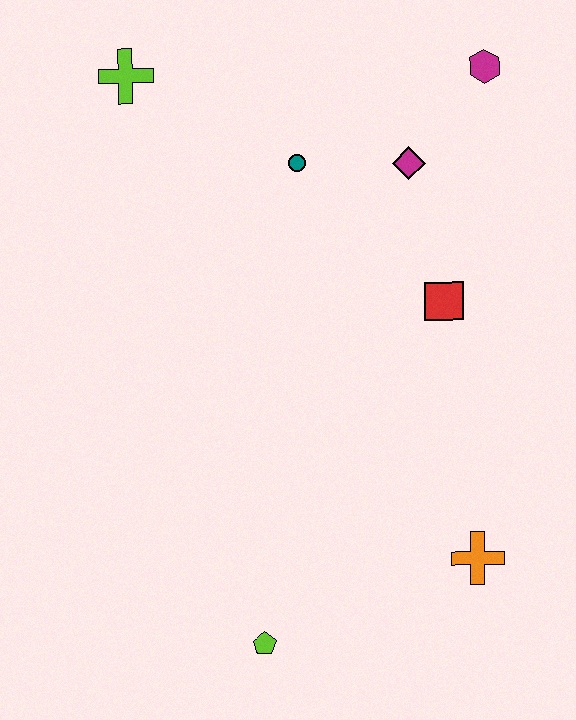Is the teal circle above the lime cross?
No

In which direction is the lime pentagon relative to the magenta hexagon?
The lime pentagon is below the magenta hexagon.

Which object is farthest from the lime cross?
The orange cross is farthest from the lime cross.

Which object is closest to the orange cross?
The lime pentagon is closest to the orange cross.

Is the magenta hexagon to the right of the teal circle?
Yes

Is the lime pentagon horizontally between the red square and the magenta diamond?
No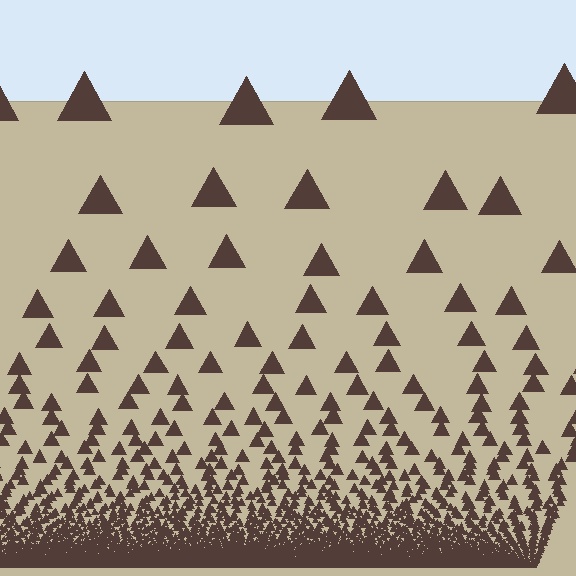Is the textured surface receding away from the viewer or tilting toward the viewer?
The surface appears to tilt toward the viewer. Texture elements get larger and sparser toward the top.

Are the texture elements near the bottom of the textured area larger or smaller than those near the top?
Smaller. The gradient is inverted — elements near the bottom are smaller and denser.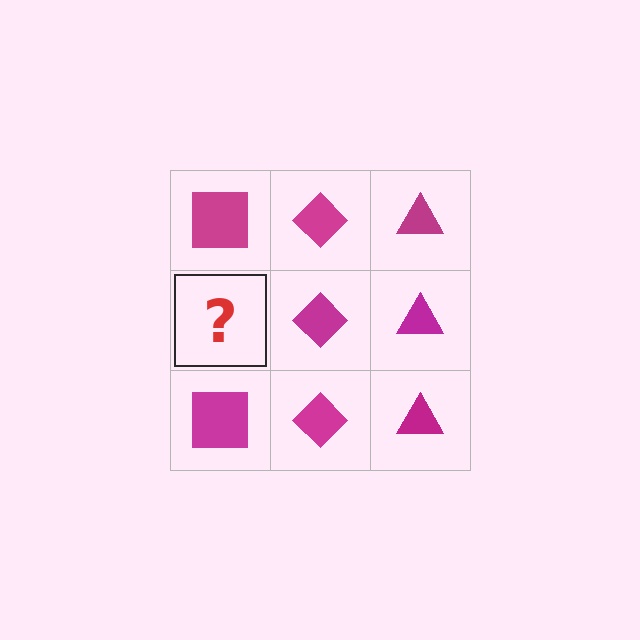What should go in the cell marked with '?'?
The missing cell should contain a magenta square.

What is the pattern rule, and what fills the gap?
The rule is that each column has a consistent shape. The gap should be filled with a magenta square.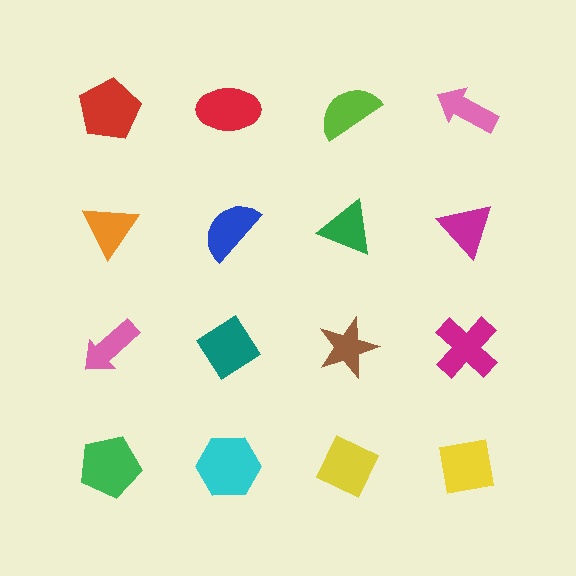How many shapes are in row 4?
4 shapes.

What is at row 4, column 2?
A cyan hexagon.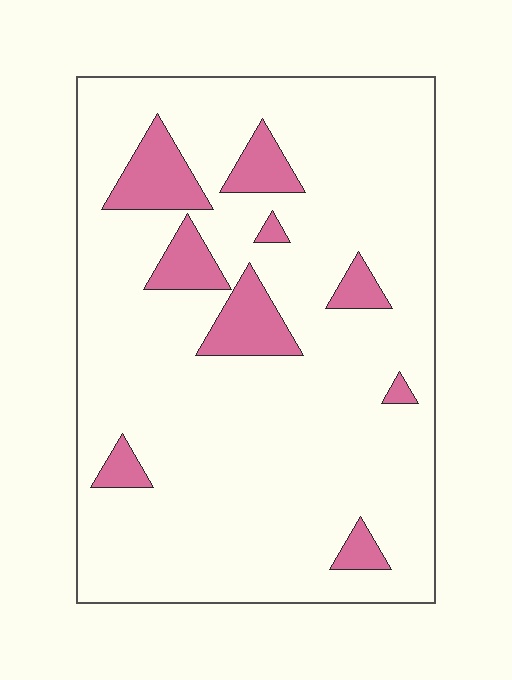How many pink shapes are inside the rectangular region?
9.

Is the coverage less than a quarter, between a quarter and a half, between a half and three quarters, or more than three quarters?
Less than a quarter.